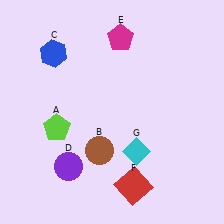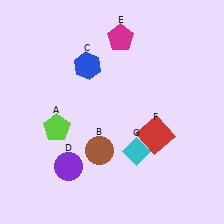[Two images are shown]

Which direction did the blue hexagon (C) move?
The blue hexagon (C) moved right.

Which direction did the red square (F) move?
The red square (F) moved up.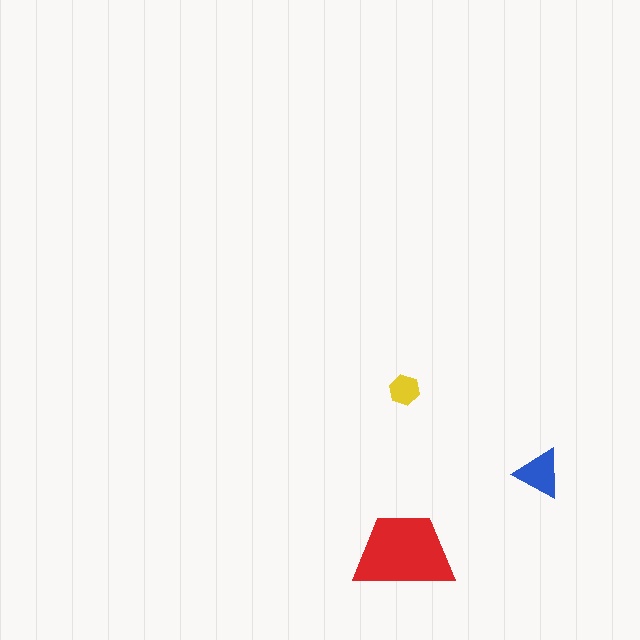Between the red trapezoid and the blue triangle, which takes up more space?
The red trapezoid.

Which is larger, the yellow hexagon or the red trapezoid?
The red trapezoid.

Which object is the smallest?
The yellow hexagon.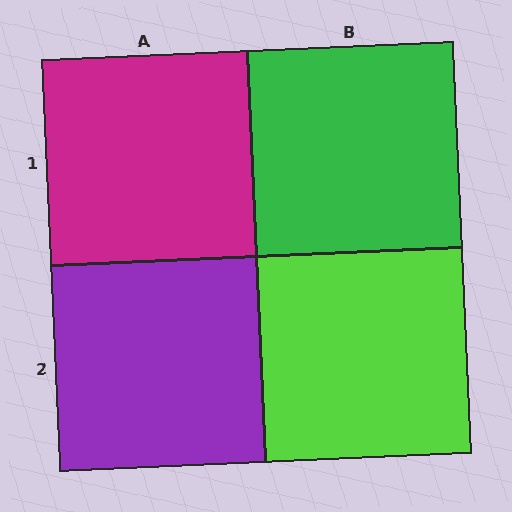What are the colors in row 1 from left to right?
Magenta, green.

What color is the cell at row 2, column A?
Purple.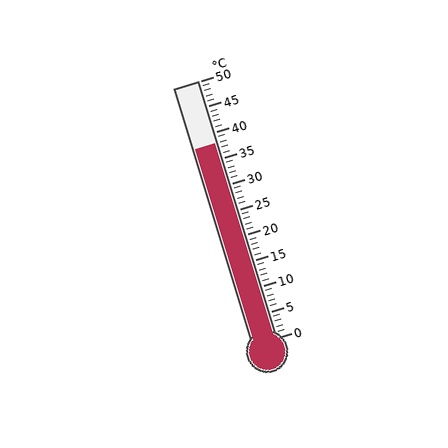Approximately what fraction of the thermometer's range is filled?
The thermometer is filled to approximately 75% of its range.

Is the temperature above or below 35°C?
The temperature is above 35°C.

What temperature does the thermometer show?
The thermometer shows approximately 38°C.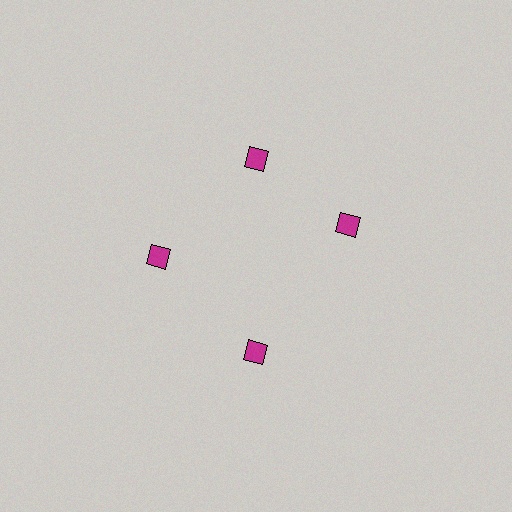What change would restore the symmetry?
The symmetry would be restored by rotating it back into even spacing with its neighbors so that all 4 diamonds sit at equal angles and equal distance from the center.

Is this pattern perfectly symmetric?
No. The 4 magenta diamonds are arranged in a ring, but one element near the 3 o'clock position is rotated out of alignment along the ring, breaking the 4-fold rotational symmetry.